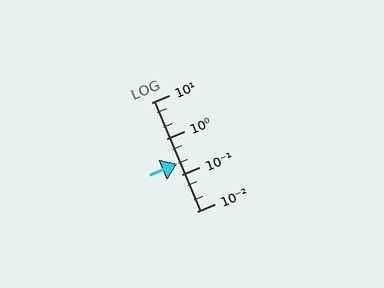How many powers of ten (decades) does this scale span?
The scale spans 3 decades, from 0.01 to 10.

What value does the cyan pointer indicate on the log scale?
The pointer indicates approximately 0.2.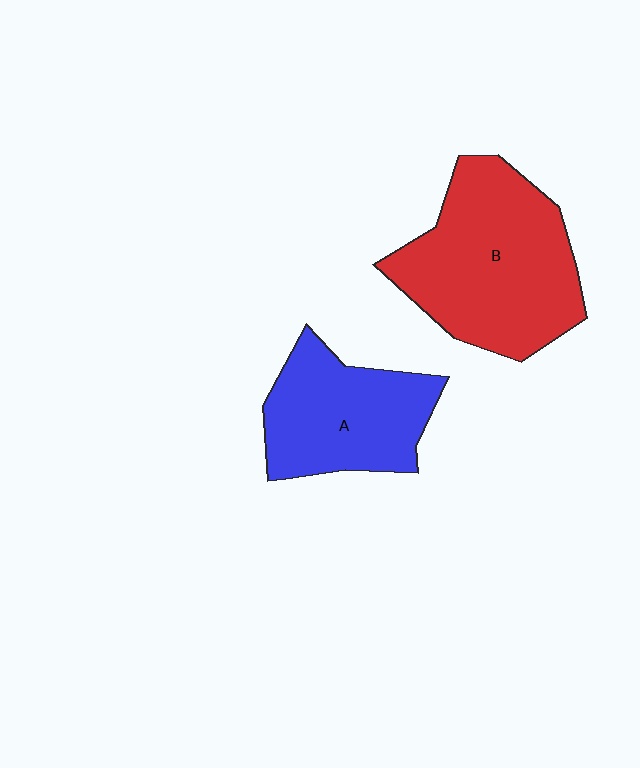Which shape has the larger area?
Shape B (red).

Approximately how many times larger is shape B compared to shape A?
Approximately 1.4 times.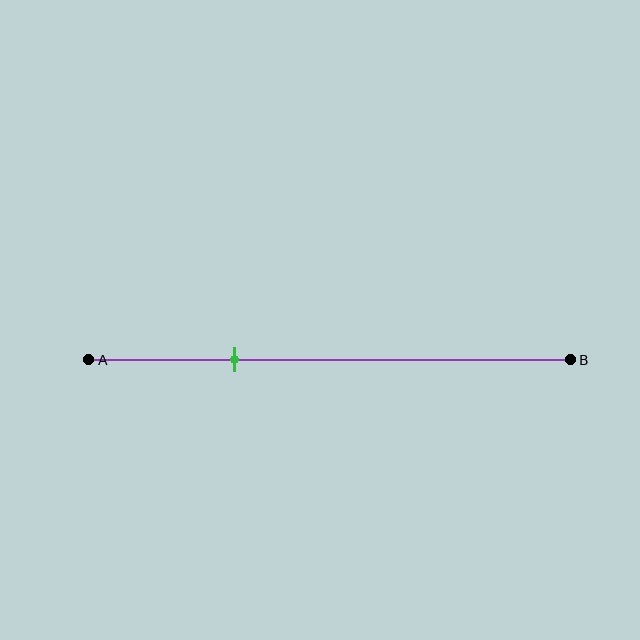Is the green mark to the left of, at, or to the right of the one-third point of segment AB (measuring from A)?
The green mark is to the left of the one-third point of segment AB.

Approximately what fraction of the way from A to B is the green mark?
The green mark is approximately 30% of the way from A to B.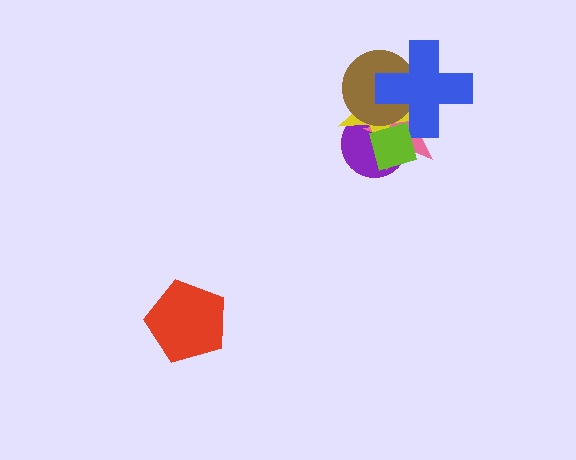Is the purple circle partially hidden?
Yes, it is partially covered by another shape.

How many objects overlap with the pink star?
5 objects overlap with the pink star.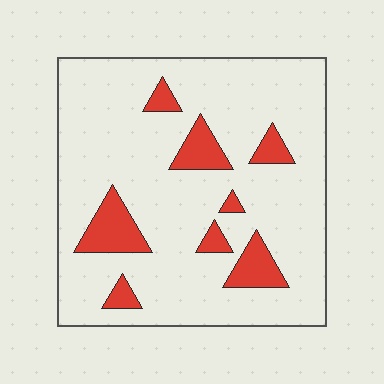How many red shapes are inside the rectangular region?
8.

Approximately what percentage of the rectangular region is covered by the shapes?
Approximately 15%.